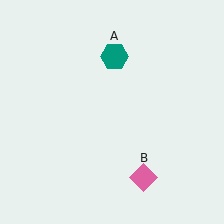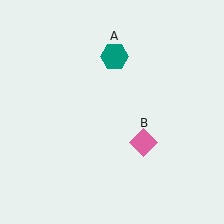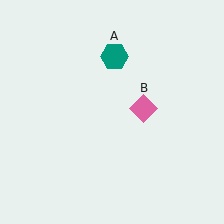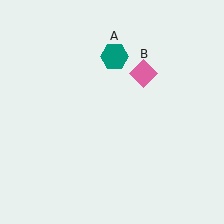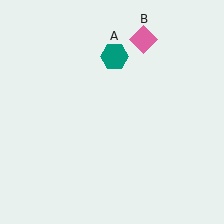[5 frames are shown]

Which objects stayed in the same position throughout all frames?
Teal hexagon (object A) remained stationary.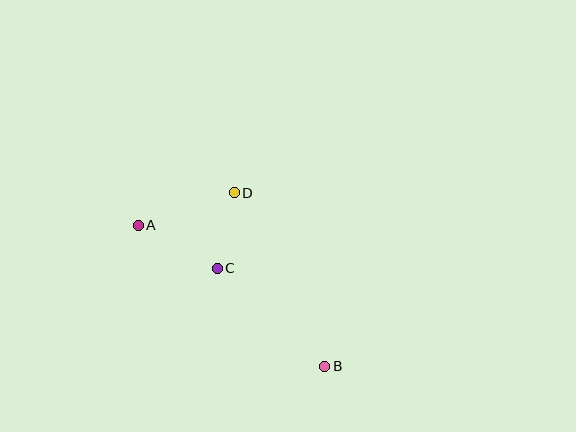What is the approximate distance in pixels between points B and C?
The distance between B and C is approximately 145 pixels.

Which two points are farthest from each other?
Points A and B are farthest from each other.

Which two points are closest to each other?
Points C and D are closest to each other.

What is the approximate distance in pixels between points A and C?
The distance between A and C is approximately 90 pixels.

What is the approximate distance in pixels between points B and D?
The distance between B and D is approximately 196 pixels.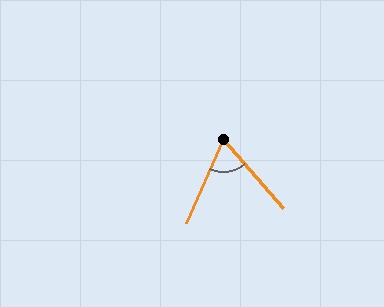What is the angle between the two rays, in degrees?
Approximately 65 degrees.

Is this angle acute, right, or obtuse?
It is acute.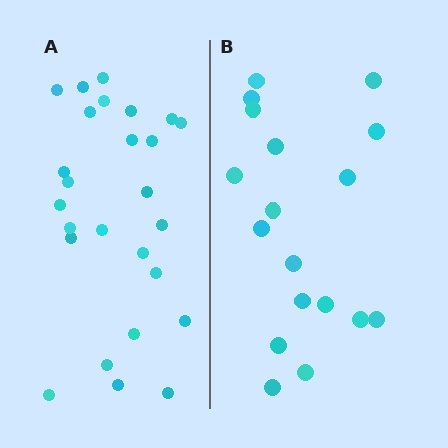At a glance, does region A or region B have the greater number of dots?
Region A (the left region) has more dots.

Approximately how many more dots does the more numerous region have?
Region A has roughly 8 or so more dots than region B.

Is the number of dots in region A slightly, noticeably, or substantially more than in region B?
Region A has noticeably more, but not dramatically so. The ratio is roughly 1.4 to 1.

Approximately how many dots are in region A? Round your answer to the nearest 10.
About 30 dots. (The exact count is 26, which rounds to 30.)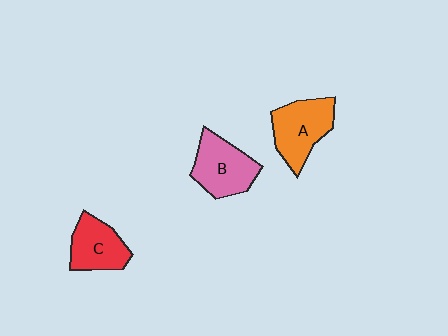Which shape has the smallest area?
Shape C (red).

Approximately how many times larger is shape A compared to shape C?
Approximately 1.2 times.